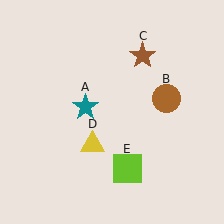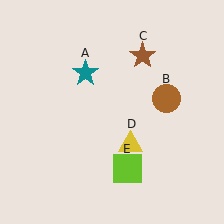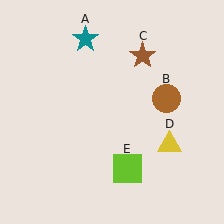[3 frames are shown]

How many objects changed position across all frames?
2 objects changed position: teal star (object A), yellow triangle (object D).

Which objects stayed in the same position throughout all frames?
Brown circle (object B) and brown star (object C) and lime square (object E) remained stationary.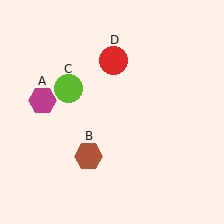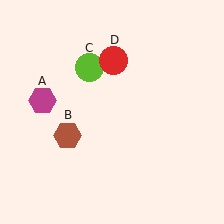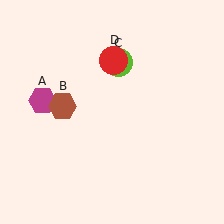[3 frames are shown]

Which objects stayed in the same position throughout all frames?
Magenta hexagon (object A) and red circle (object D) remained stationary.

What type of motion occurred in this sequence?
The brown hexagon (object B), lime circle (object C) rotated clockwise around the center of the scene.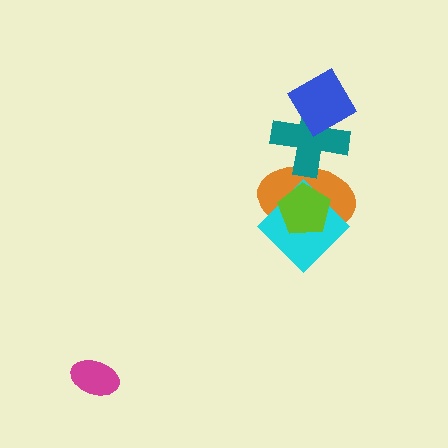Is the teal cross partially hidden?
Yes, it is partially covered by another shape.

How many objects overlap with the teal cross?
2 objects overlap with the teal cross.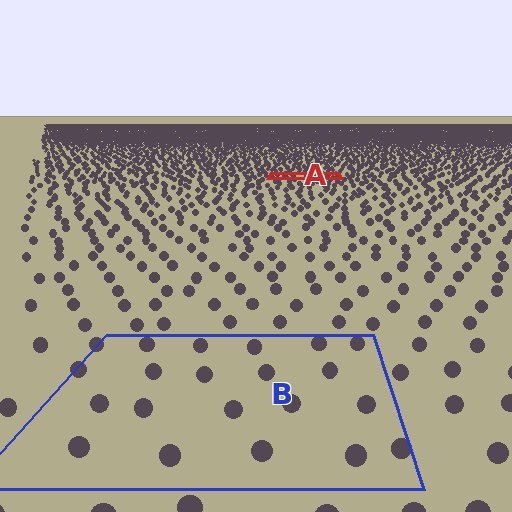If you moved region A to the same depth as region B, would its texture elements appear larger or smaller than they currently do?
They would appear larger. At a closer depth, the same texture elements are projected at a bigger on-screen size.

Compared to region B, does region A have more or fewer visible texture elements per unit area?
Region A has more texture elements per unit area — they are packed more densely because it is farther away.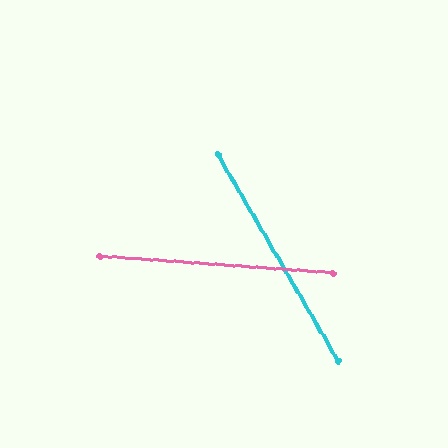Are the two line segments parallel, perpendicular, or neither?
Neither parallel nor perpendicular — they differ by about 56°.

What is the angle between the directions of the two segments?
Approximately 56 degrees.